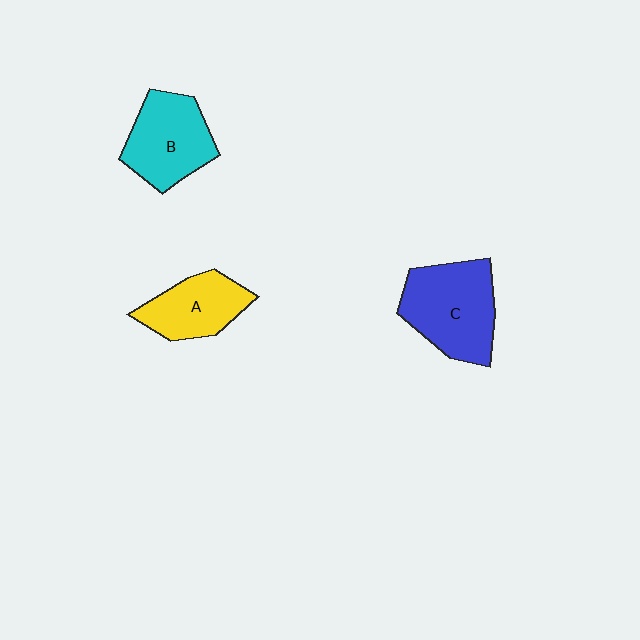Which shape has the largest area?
Shape C (blue).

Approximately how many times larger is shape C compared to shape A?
Approximately 1.4 times.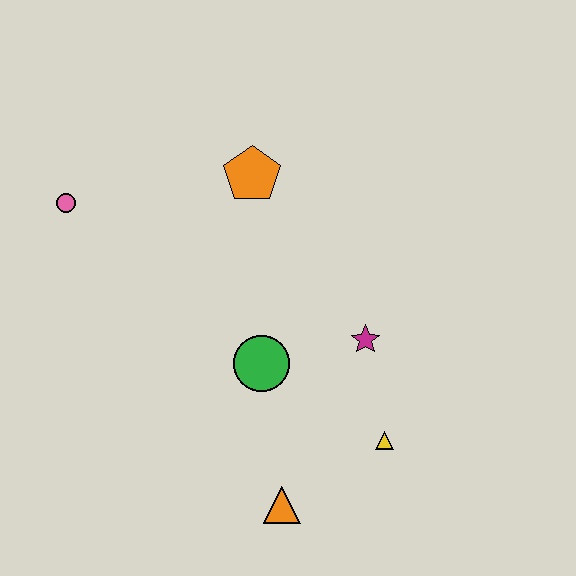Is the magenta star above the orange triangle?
Yes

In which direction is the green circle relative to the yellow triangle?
The green circle is to the left of the yellow triangle.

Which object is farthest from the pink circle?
The yellow triangle is farthest from the pink circle.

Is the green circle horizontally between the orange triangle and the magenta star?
No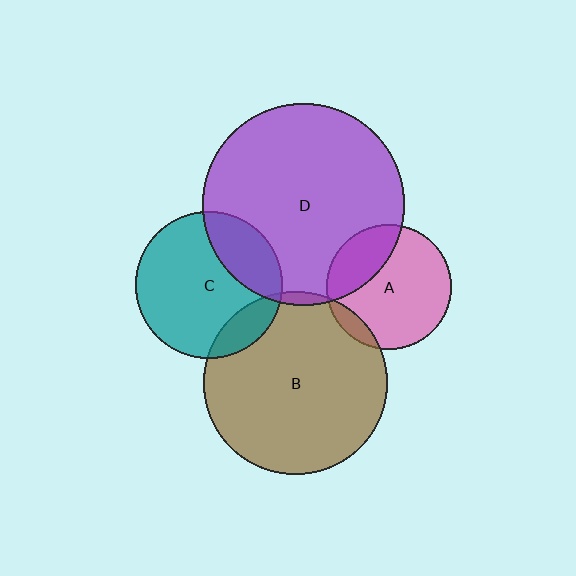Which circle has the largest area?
Circle D (purple).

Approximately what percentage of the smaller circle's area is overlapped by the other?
Approximately 5%.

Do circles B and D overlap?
Yes.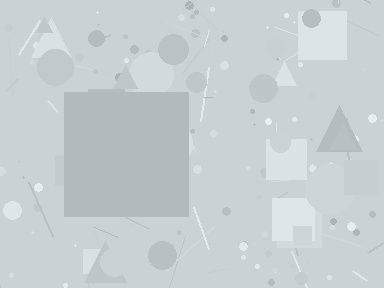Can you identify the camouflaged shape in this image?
The camouflaged shape is a square.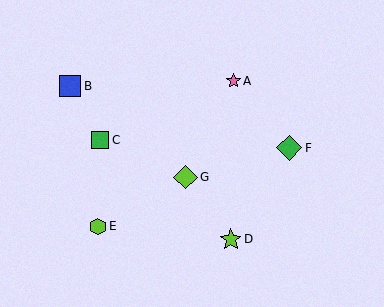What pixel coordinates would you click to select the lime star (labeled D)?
Click at (231, 239) to select the lime star D.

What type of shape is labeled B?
Shape B is a blue square.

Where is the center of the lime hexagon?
The center of the lime hexagon is at (98, 226).